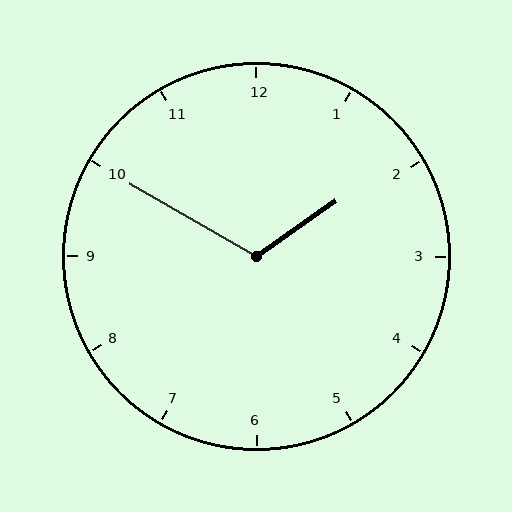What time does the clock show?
1:50.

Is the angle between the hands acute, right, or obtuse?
It is obtuse.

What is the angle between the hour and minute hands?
Approximately 115 degrees.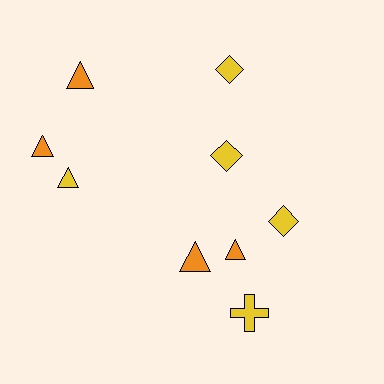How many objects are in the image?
There are 9 objects.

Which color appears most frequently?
Yellow, with 5 objects.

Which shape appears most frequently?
Triangle, with 5 objects.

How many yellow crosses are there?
There is 1 yellow cross.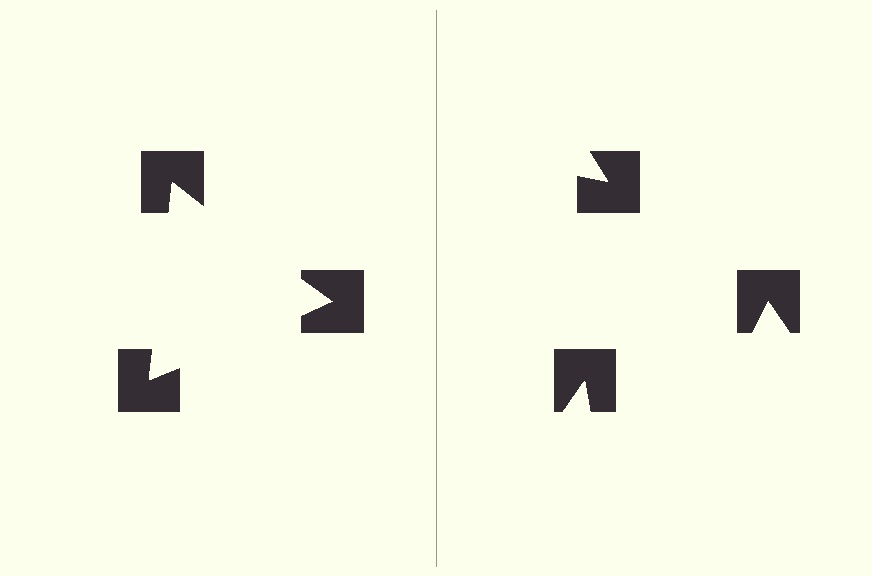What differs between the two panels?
The notched squares are positioned identically on both sides; only the wedge orientations differ. On the left they align to a triangle; on the right they are misaligned.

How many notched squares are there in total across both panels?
6 — 3 on each side.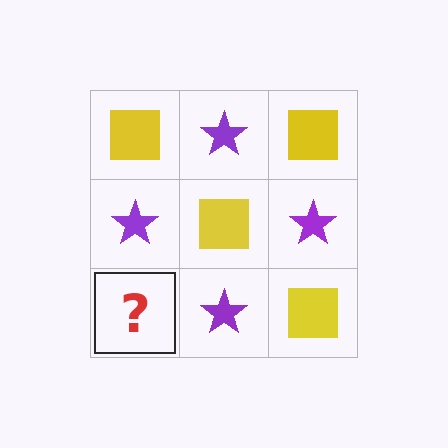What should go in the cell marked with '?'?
The missing cell should contain a yellow square.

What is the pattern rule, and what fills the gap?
The rule is that it alternates yellow square and purple star in a checkerboard pattern. The gap should be filled with a yellow square.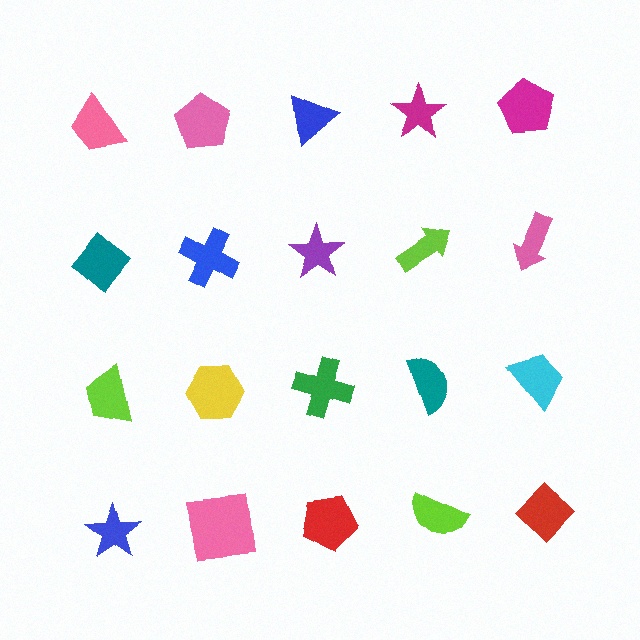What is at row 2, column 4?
A lime arrow.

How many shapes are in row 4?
5 shapes.